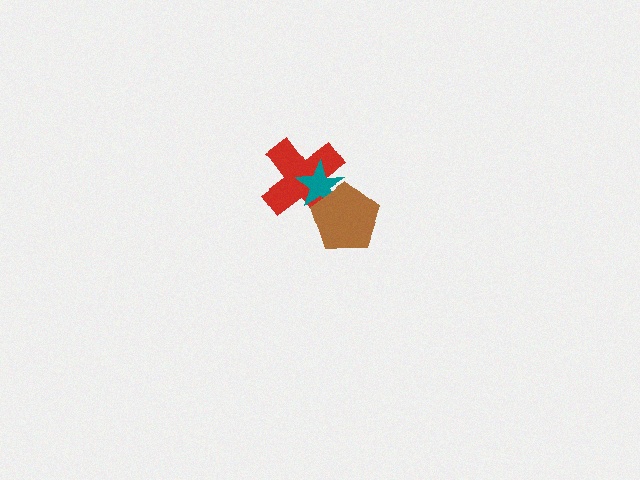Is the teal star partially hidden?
Yes, it is partially covered by another shape.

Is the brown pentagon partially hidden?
No, no other shape covers it.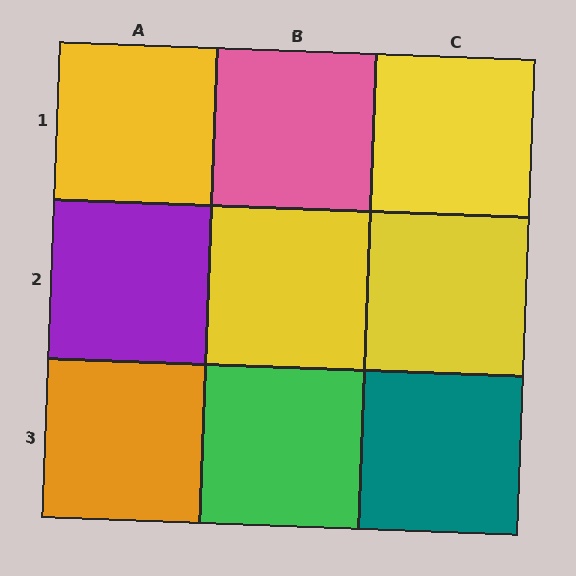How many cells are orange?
1 cell is orange.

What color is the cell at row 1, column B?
Pink.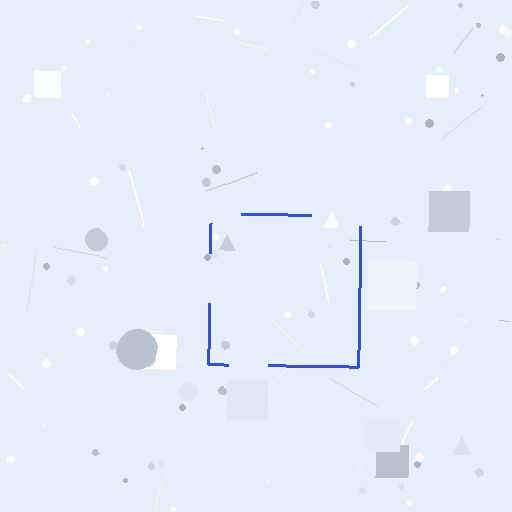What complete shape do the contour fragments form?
The contour fragments form a square.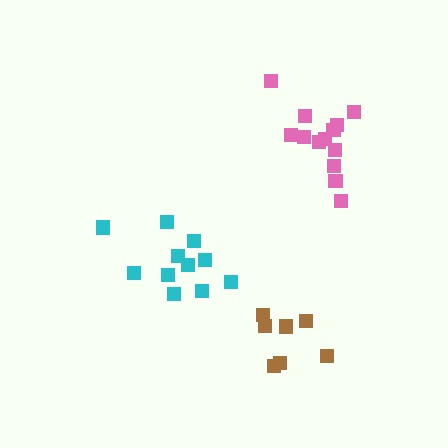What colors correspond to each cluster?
The clusters are colored: cyan, pink, brown.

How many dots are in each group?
Group 1: 11 dots, Group 2: 13 dots, Group 3: 7 dots (31 total).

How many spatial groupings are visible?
There are 3 spatial groupings.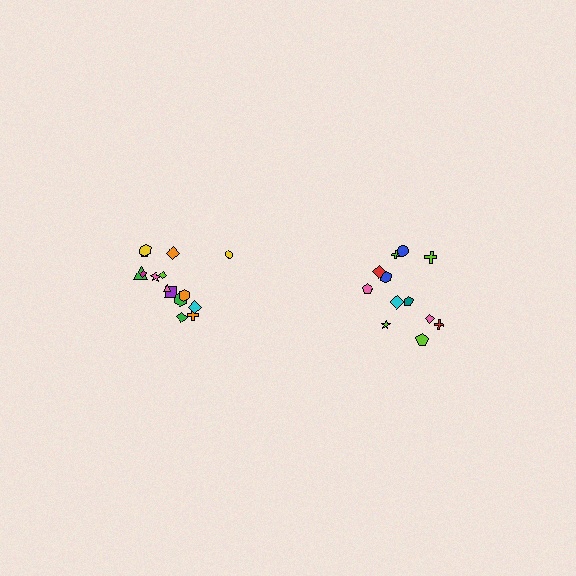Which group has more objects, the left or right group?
The left group.